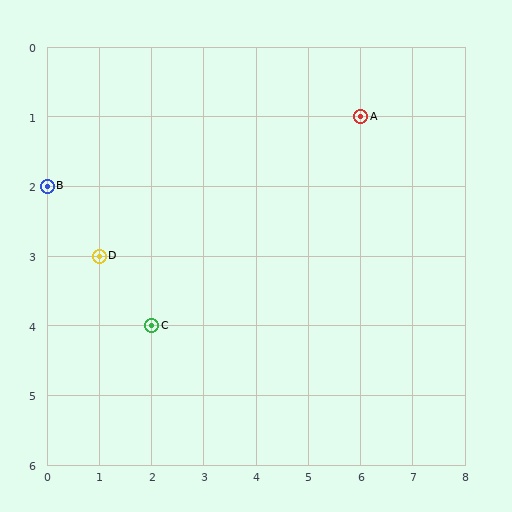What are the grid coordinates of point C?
Point C is at grid coordinates (2, 4).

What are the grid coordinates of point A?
Point A is at grid coordinates (6, 1).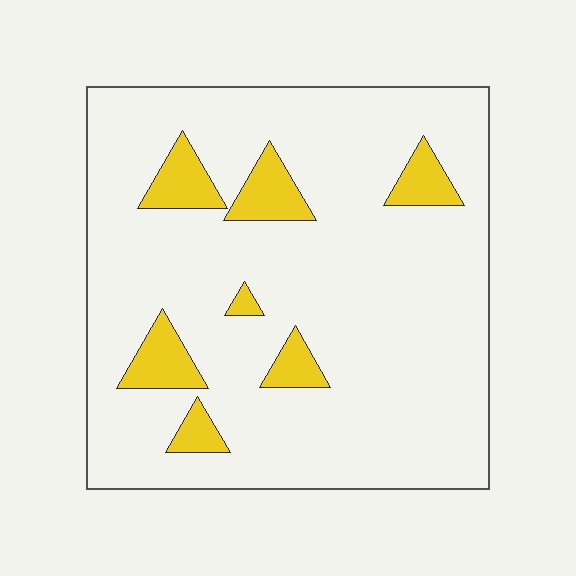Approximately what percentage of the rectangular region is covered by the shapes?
Approximately 10%.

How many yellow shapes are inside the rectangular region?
7.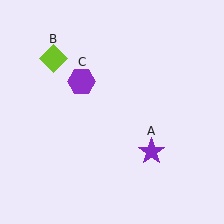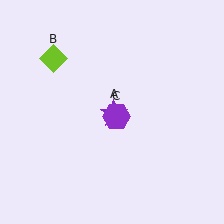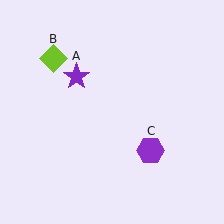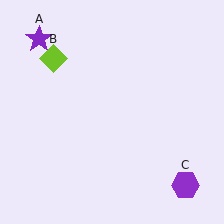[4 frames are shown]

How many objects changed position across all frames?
2 objects changed position: purple star (object A), purple hexagon (object C).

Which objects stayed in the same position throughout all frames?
Lime diamond (object B) remained stationary.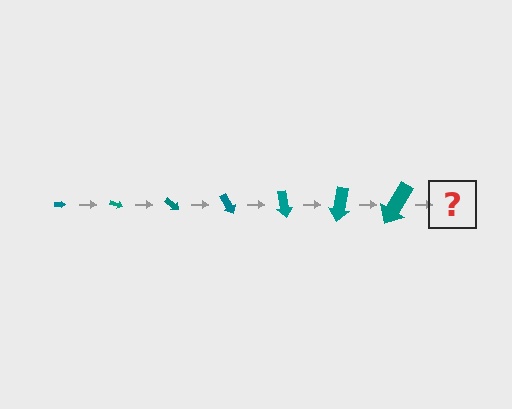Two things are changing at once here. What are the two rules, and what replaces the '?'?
The two rules are that the arrow grows larger each step and it rotates 20 degrees each step. The '?' should be an arrow, larger than the previous one and rotated 140 degrees from the start.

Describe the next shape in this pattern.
It should be an arrow, larger than the previous one and rotated 140 degrees from the start.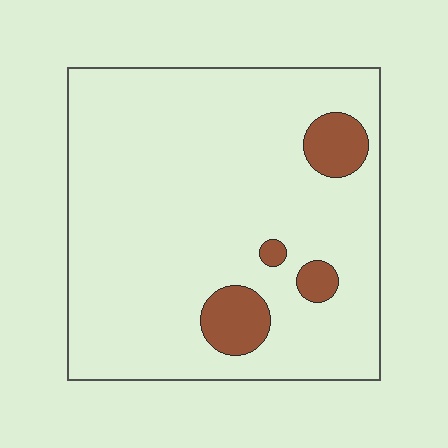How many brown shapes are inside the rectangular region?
4.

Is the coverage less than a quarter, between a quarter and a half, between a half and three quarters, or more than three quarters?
Less than a quarter.